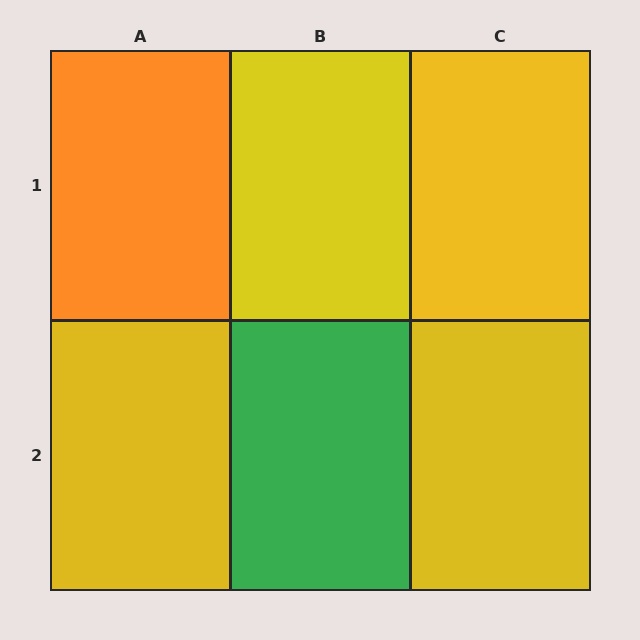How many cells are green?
1 cell is green.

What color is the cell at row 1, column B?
Yellow.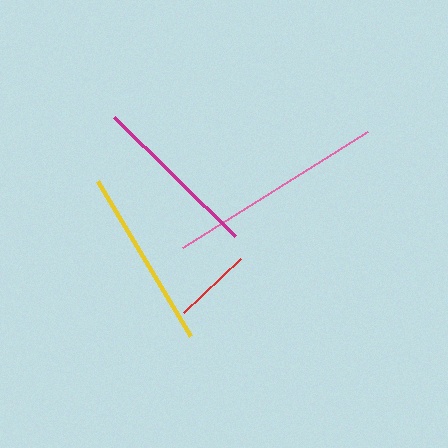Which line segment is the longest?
The pink line is the longest at approximately 218 pixels.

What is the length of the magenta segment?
The magenta segment is approximately 169 pixels long.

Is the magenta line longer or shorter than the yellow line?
The yellow line is longer than the magenta line.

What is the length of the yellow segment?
The yellow segment is approximately 180 pixels long.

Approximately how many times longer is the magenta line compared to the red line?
The magenta line is approximately 2.1 times the length of the red line.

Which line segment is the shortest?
The red line is the shortest at approximately 79 pixels.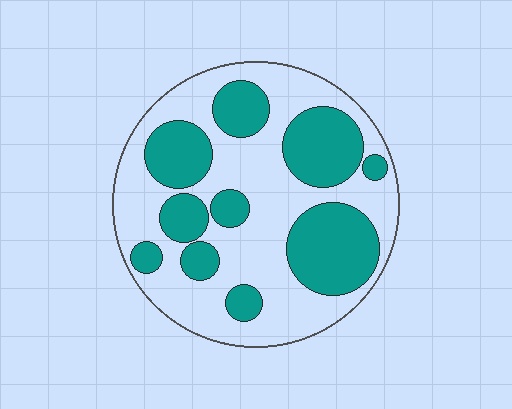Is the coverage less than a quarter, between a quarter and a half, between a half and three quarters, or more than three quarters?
Between a quarter and a half.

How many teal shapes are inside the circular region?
10.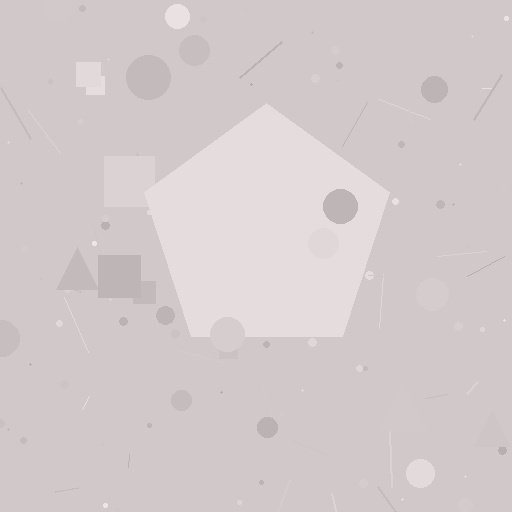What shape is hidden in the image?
A pentagon is hidden in the image.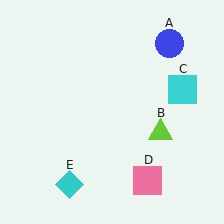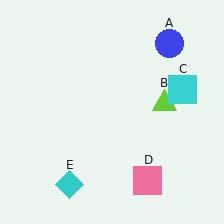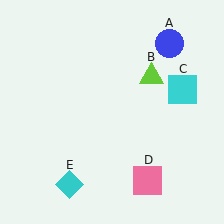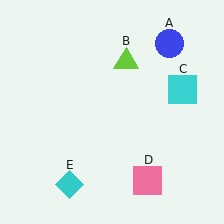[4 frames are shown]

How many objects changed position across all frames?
1 object changed position: lime triangle (object B).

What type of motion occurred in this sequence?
The lime triangle (object B) rotated counterclockwise around the center of the scene.